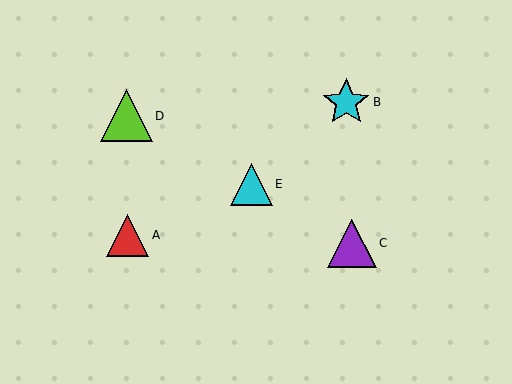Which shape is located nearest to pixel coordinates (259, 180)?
The cyan triangle (labeled E) at (251, 184) is nearest to that location.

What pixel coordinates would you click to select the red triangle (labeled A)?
Click at (128, 235) to select the red triangle A.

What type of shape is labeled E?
Shape E is a cyan triangle.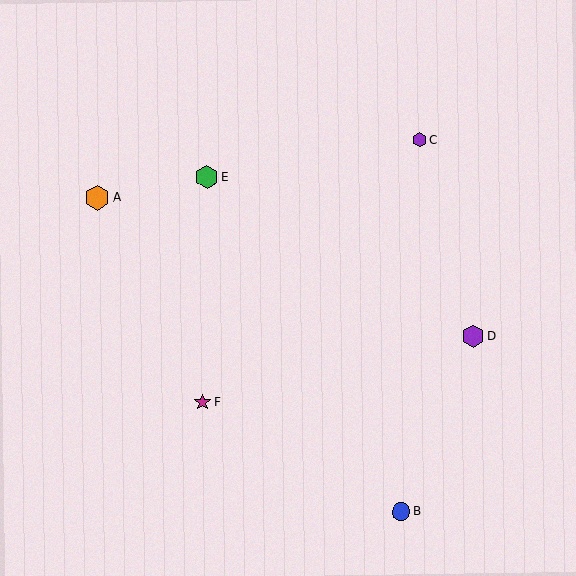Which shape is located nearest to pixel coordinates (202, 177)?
The green hexagon (labeled E) at (207, 177) is nearest to that location.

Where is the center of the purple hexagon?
The center of the purple hexagon is at (473, 337).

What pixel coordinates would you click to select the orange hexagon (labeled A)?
Click at (97, 197) to select the orange hexagon A.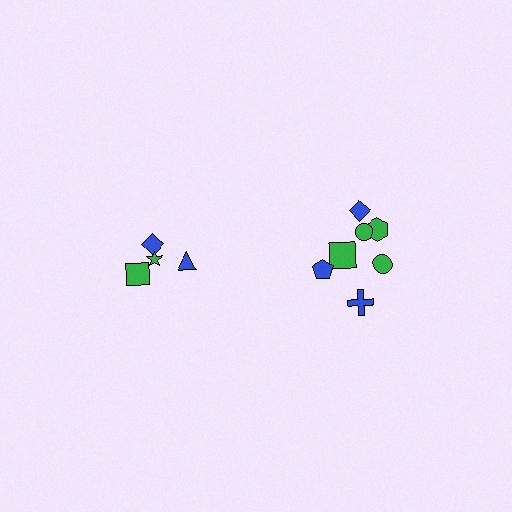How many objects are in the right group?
There are 7 objects.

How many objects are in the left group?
There are 4 objects.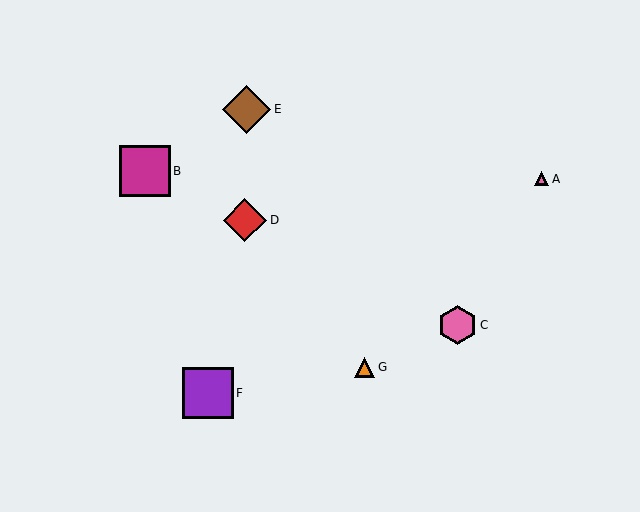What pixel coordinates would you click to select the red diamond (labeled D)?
Click at (245, 220) to select the red diamond D.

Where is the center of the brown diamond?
The center of the brown diamond is at (247, 109).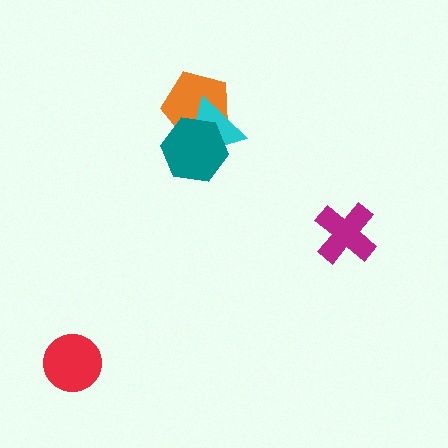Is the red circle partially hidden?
No, no other shape covers it.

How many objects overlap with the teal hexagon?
2 objects overlap with the teal hexagon.